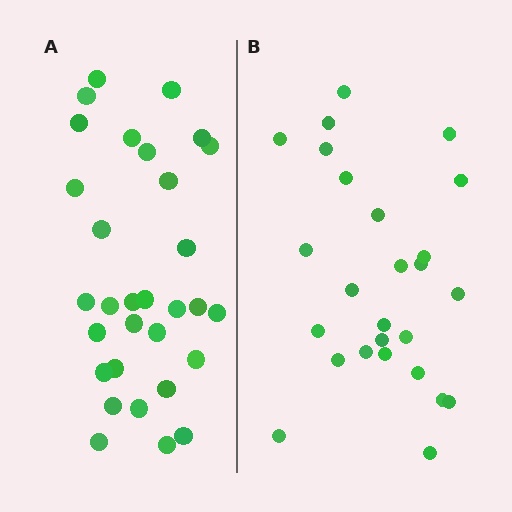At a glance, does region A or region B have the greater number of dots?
Region A (the left region) has more dots.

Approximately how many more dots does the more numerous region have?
Region A has about 5 more dots than region B.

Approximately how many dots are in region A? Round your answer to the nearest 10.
About 30 dots. (The exact count is 31, which rounds to 30.)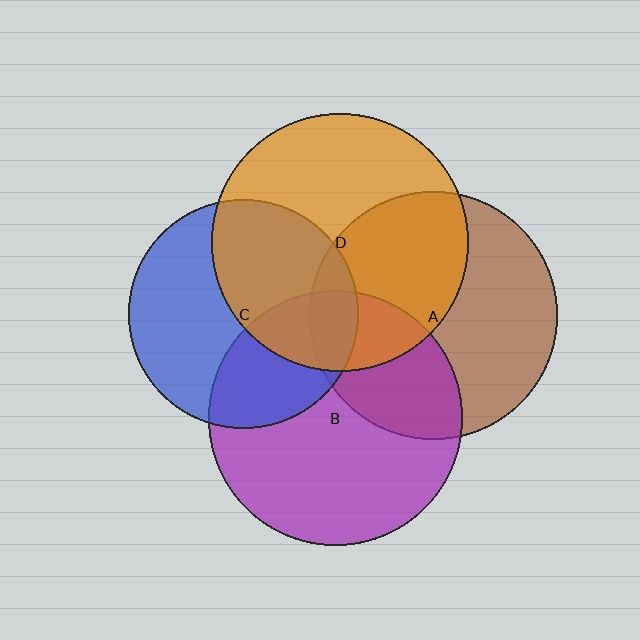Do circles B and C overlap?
Yes.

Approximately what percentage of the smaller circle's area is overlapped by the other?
Approximately 35%.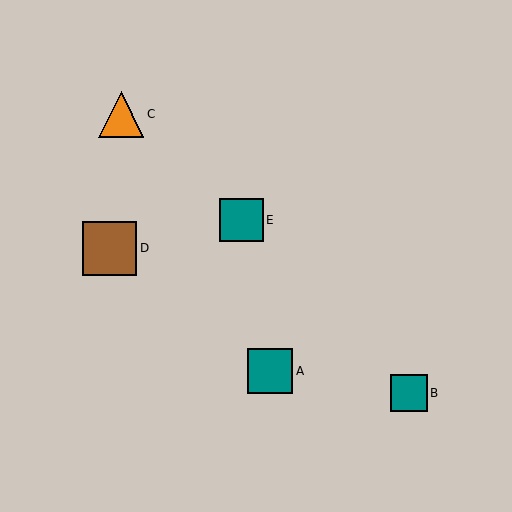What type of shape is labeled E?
Shape E is a teal square.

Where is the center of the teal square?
The center of the teal square is at (409, 393).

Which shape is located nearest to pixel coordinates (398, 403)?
The teal square (labeled B) at (409, 393) is nearest to that location.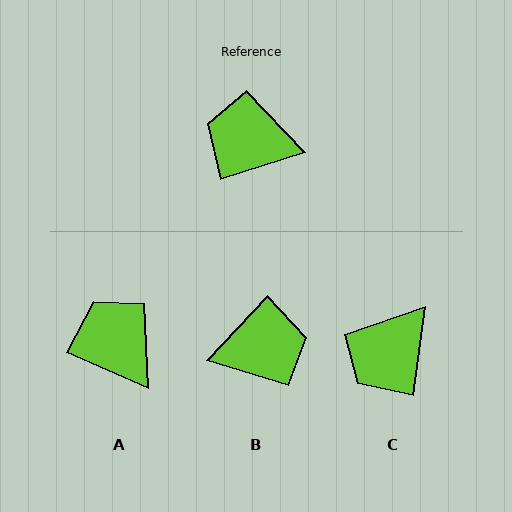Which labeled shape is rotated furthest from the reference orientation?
B, about 151 degrees away.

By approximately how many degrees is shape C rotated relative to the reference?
Approximately 65 degrees counter-clockwise.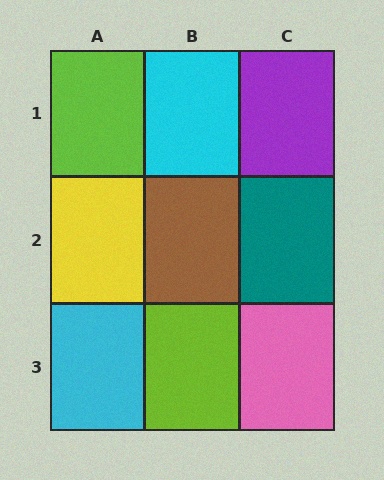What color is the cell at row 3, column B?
Lime.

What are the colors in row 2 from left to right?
Yellow, brown, teal.